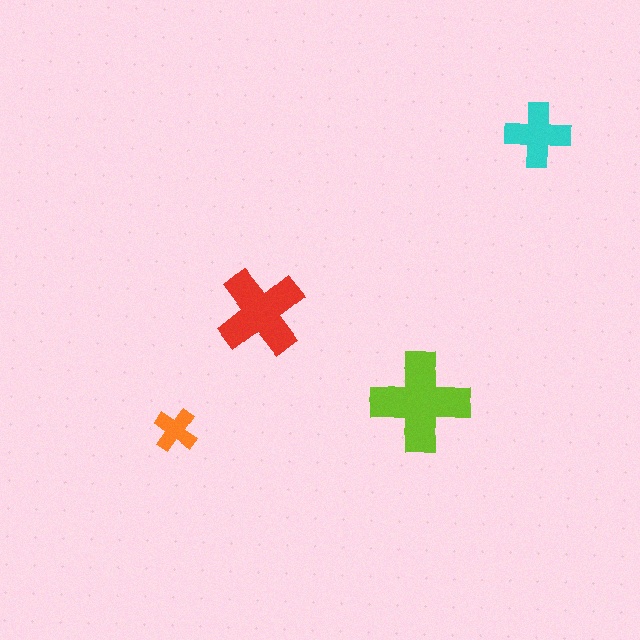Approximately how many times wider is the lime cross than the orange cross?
About 2 times wider.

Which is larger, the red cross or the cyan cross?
The red one.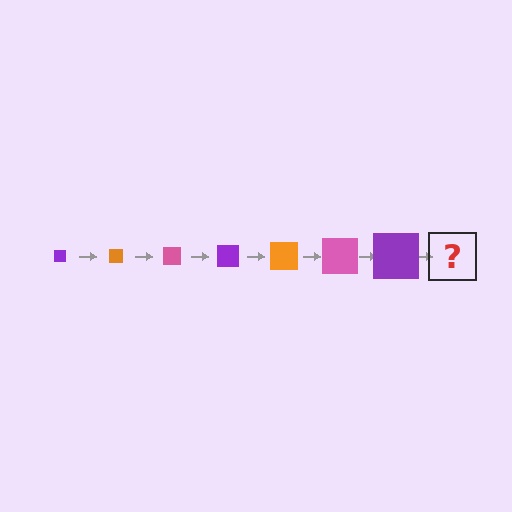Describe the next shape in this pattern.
It should be an orange square, larger than the previous one.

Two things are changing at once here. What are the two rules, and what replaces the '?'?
The two rules are that the square grows larger each step and the color cycles through purple, orange, and pink. The '?' should be an orange square, larger than the previous one.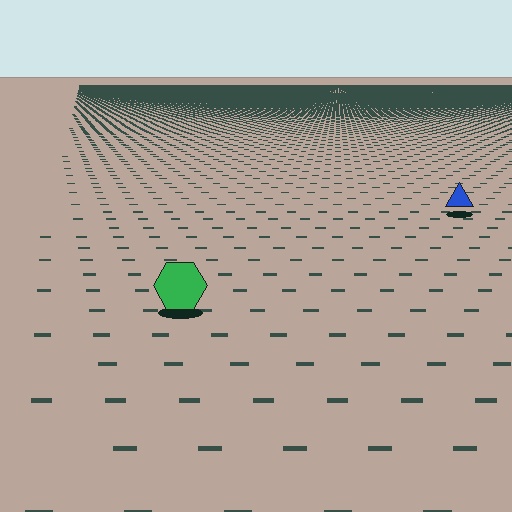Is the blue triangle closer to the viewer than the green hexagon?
No. The green hexagon is closer — you can tell from the texture gradient: the ground texture is coarser near it.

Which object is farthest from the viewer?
The blue triangle is farthest from the viewer. It appears smaller and the ground texture around it is denser.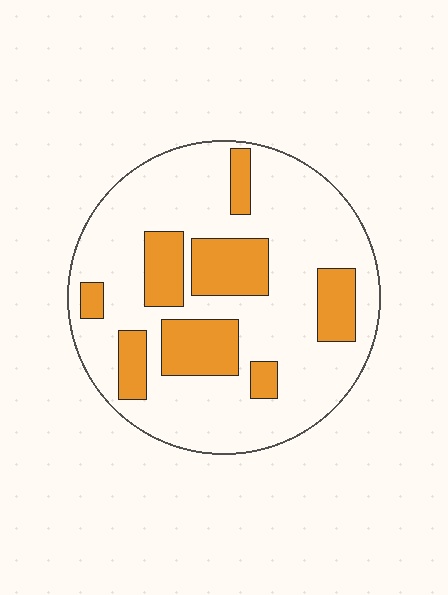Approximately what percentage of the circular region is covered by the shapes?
Approximately 25%.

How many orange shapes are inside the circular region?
8.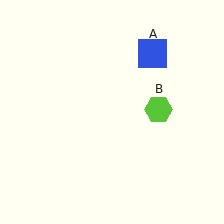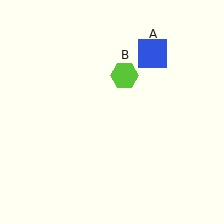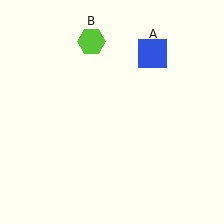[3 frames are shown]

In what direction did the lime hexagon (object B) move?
The lime hexagon (object B) moved up and to the left.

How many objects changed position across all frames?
1 object changed position: lime hexagon (object B).